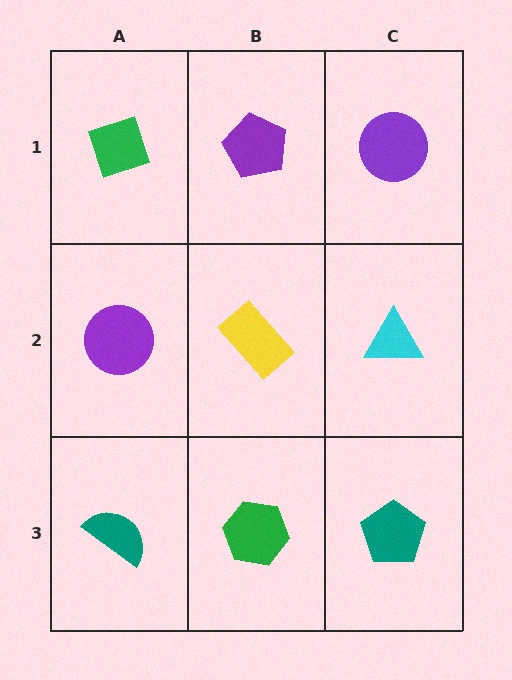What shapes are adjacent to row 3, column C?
A cyan triangle (row 2, column C), a green hexagon (row 3, column B).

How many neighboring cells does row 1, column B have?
3.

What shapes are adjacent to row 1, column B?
A yellow rectangle (row 2, column B), a green diamond (row 1, column A), a purple circle (row 1, column C).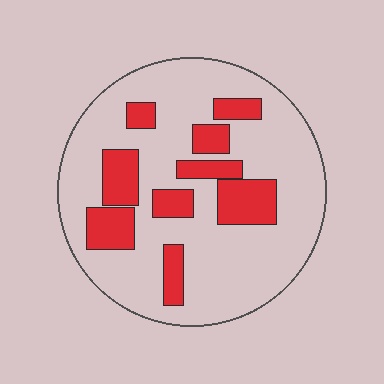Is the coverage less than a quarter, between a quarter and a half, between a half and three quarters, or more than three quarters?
Less than a quarter.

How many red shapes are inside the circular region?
9.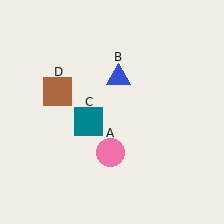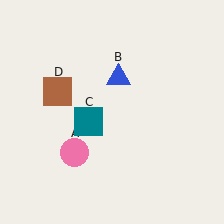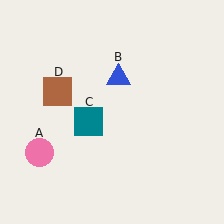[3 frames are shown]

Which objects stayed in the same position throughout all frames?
Blue triangle (object B) and teal square (object C) and brown square (object D) remained stationary.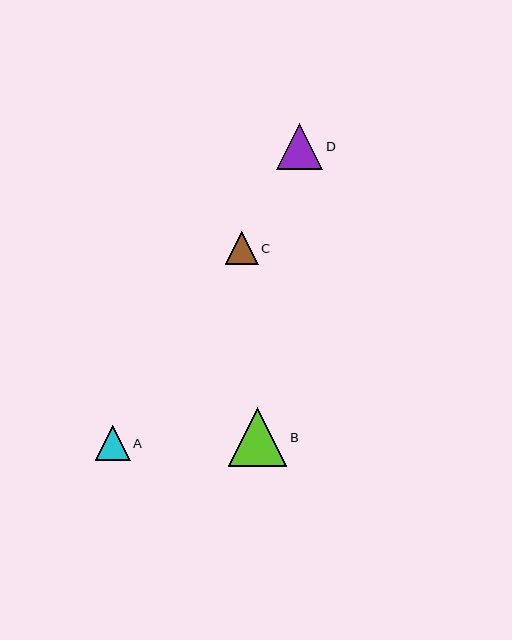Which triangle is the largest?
Triangle B is the largest with a size of approximately 59 pixels.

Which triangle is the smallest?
Triangle C is the smallest with a size of approximately 33 pixels.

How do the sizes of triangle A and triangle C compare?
Triangle A and triangle C are approximately the same size.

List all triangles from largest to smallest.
From largest to smallest: B, D, A, C.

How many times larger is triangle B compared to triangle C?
Triangle B is approximately 1.8 times the size of triangle C.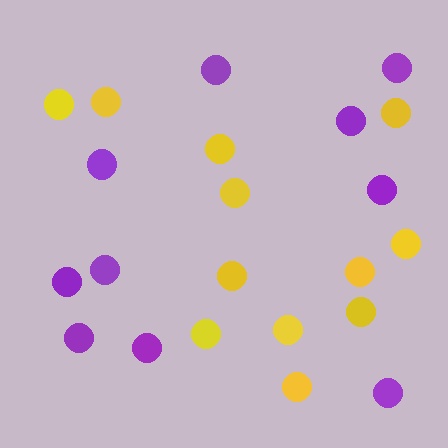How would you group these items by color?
There are 2 groups: one group of purple circles (10) and one group of yellow circles (12).